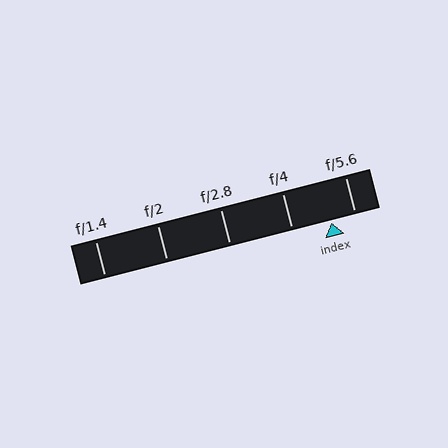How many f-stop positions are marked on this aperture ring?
There are 5 f-stop positions marked.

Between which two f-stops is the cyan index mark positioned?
The index mark is between f/4 and f/5.6.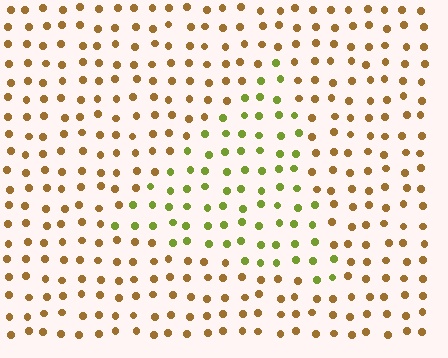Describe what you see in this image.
The image is filled with small brown elements in a uniform arrangement. A triangle-shaped region is visible where the elements are tinted to a slightly different hue, forming a subtle color boundary.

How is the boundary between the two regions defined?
The boundary is defined purely by a slight shift in hue (about 47 degrees). Spacing, size, and orientation are identical on both sides.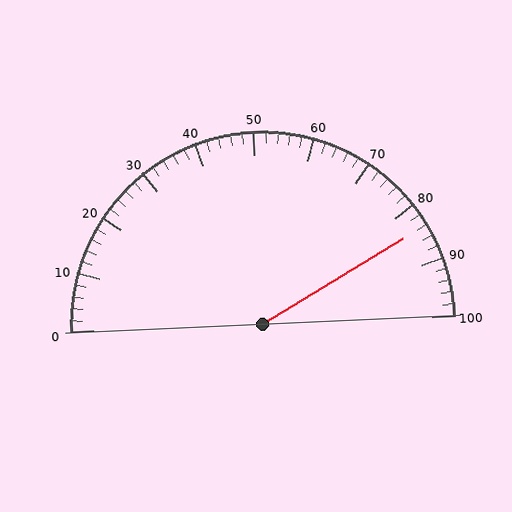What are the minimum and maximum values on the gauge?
The gauge ranges from 0 to 100.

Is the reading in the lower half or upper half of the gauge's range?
The reading is in the upper half of the range (0 to 100).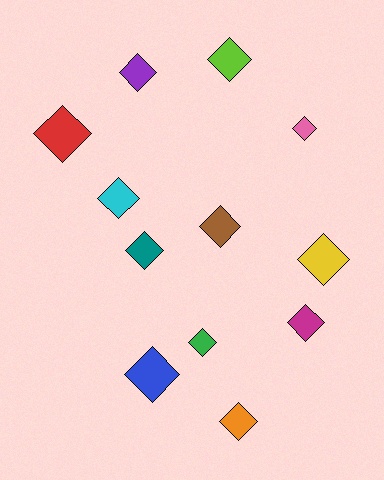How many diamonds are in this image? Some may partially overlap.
There are 12 diamonds.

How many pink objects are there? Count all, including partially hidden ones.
There is 1 pink object.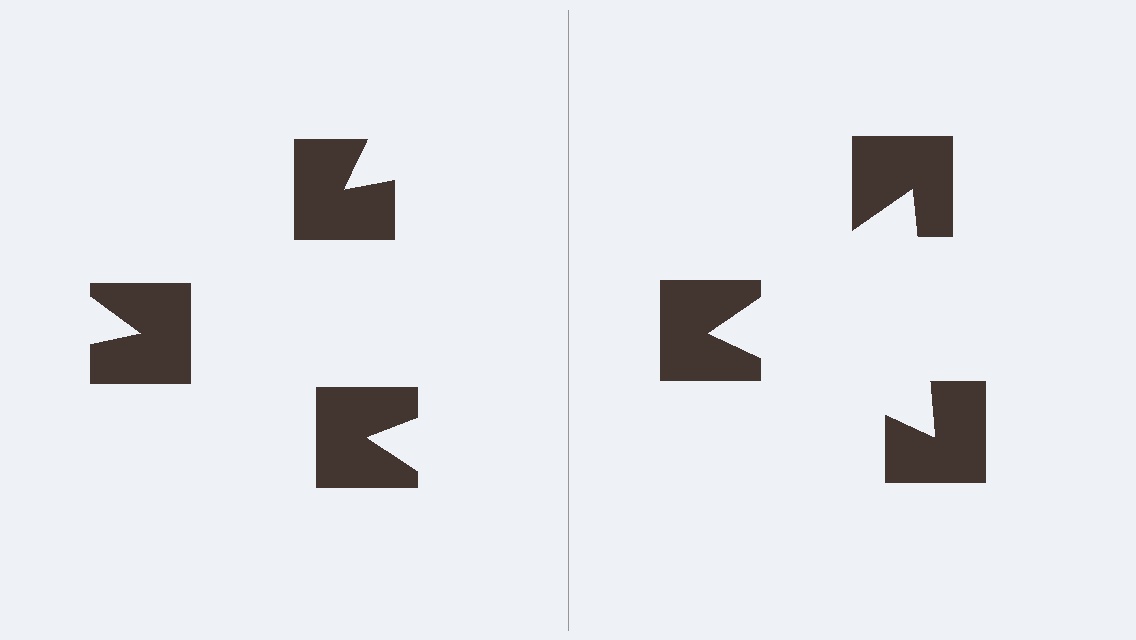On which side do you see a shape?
An illusory triangle appears on the right side. On the left side the wedge cuts are rotated, so no coherent shape forms.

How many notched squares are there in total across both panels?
6 — 3 on each side.